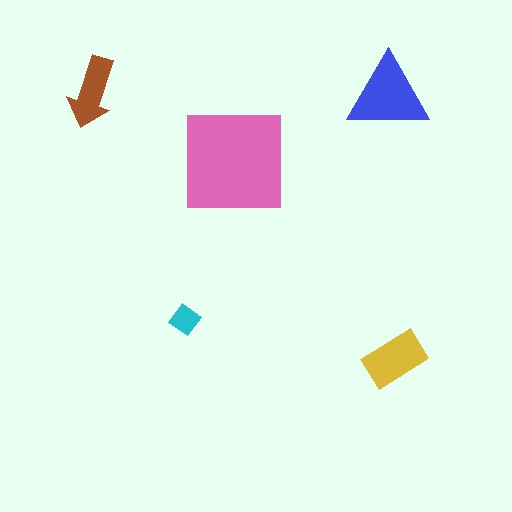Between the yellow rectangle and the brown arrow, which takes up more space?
The yellow rectangle.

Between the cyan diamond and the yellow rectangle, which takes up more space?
The yellow rectangle.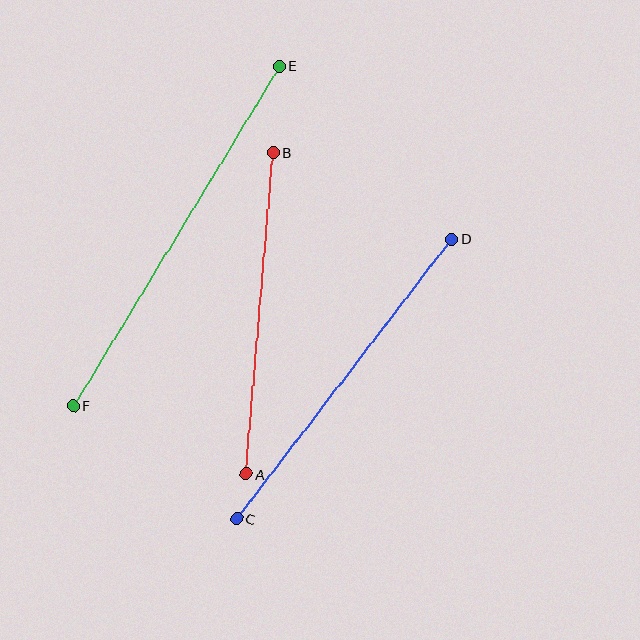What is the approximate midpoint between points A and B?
The midpoint is at approximately (260, 313) pixels.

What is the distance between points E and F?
The distance is approximately 397 pixels.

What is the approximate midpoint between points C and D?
The midpoint is at approximately (344, 379) pixels.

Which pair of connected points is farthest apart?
Points E and F are farthest apart.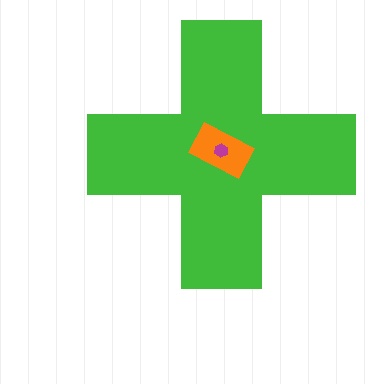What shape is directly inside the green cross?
The orange rectangle.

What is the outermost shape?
The green cross.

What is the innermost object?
The magenta hexagon.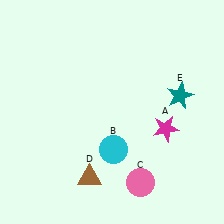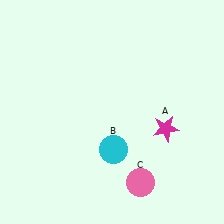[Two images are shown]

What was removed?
The teal star (E), the brown triangle (D) were removed in Image 2.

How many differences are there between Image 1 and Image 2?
There are 2 differences between the two images.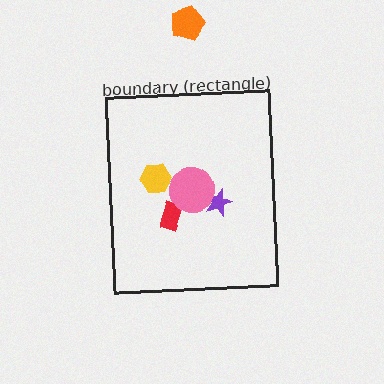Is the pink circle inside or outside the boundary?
Inside.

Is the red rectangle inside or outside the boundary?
Inside.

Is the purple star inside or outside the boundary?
Inside.